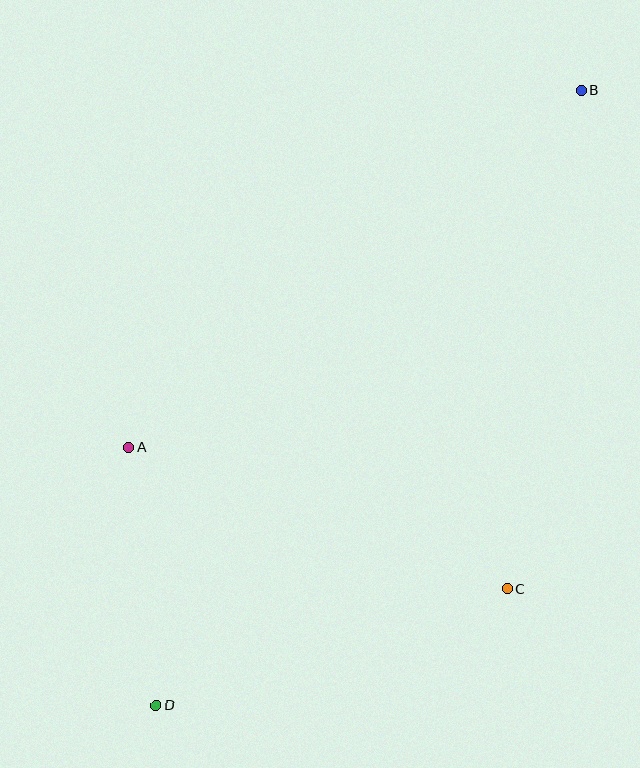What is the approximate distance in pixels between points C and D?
The distance between C and D is approximately 370 pixels.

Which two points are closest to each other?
Points A and D are closest to each other.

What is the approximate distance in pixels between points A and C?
The distance between A and C is approximately 404 pixels.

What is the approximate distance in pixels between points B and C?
The distance between B and C is approximately 504 pixels.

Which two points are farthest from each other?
Points B and D are farthest from each other.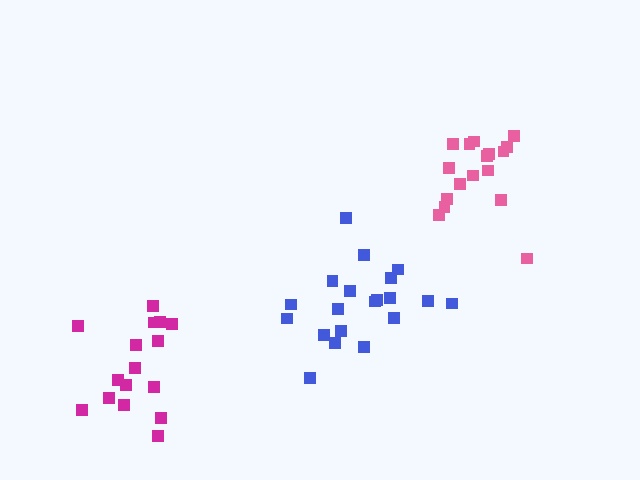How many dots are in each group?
Group 1: 20 dots, Group 2: 17 dots, Group 3: 16 dots (53 total).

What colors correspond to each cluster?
The clusters are colored: blue, pink, magenta.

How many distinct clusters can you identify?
There are 3 distinct clusters.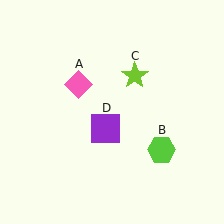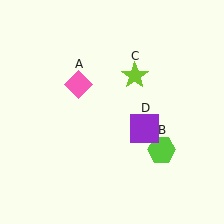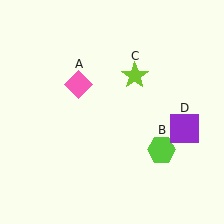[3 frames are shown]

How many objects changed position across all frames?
1 object changed position: purple square (object D).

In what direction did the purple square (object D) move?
The purple square (object D) moved right.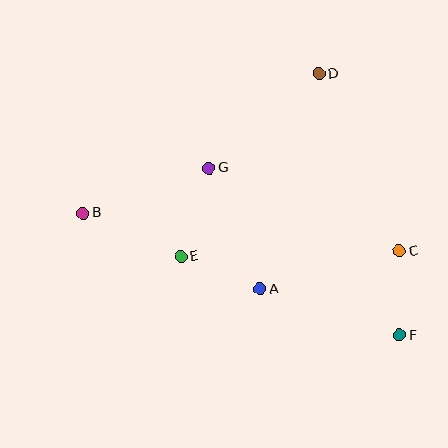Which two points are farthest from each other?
Points B and F are farthest from each other.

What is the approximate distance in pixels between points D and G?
The distance between D and G is approximately 145 pixels.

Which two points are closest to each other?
Points C and F are closest to each other.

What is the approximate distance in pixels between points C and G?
The distance between C and G is approximately 207 pixels.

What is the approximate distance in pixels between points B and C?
The distance between B and C is approximately 318 pixels.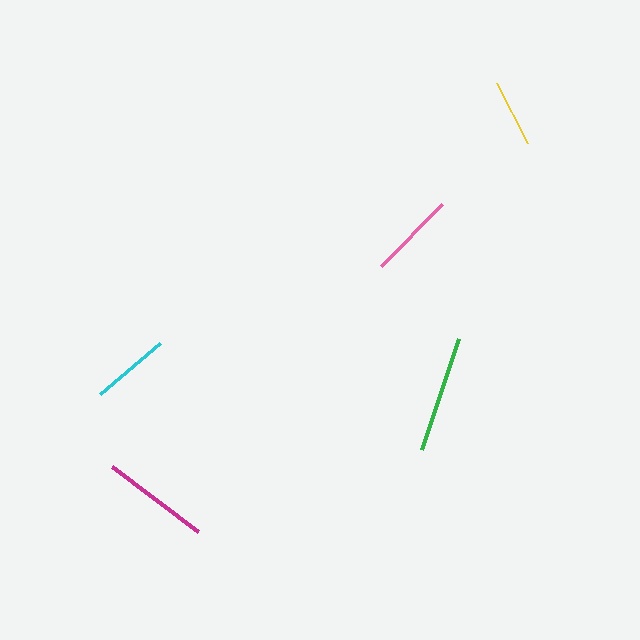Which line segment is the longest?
The green line is the longest at approximately 117 pixels.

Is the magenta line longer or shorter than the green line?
The green line is longer than the magenta line.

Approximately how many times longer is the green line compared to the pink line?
The green line is approximately 1.4 times the length of the pink line.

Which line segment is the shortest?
The yellow line is the shortest at approximately 67 pixels.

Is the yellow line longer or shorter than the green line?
The green line is longer than the yellow line.